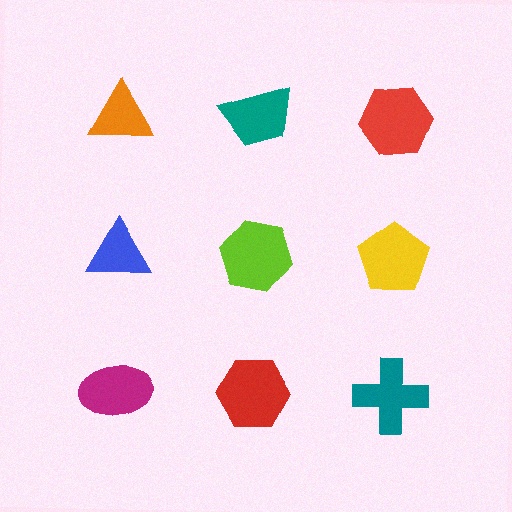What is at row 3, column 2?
A red hexagon.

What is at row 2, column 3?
A yellow pentagon.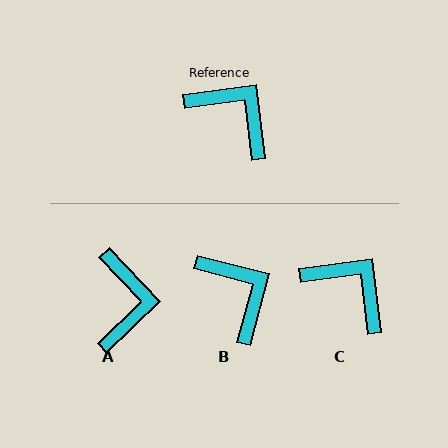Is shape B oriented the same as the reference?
No, it is off by about 22 degrees.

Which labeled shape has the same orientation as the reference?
C.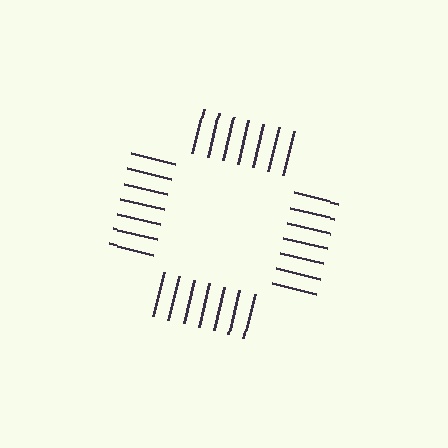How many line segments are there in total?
28 — 7 along each of the 4 edges.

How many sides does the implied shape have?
4 sides — the line-ends trace a square.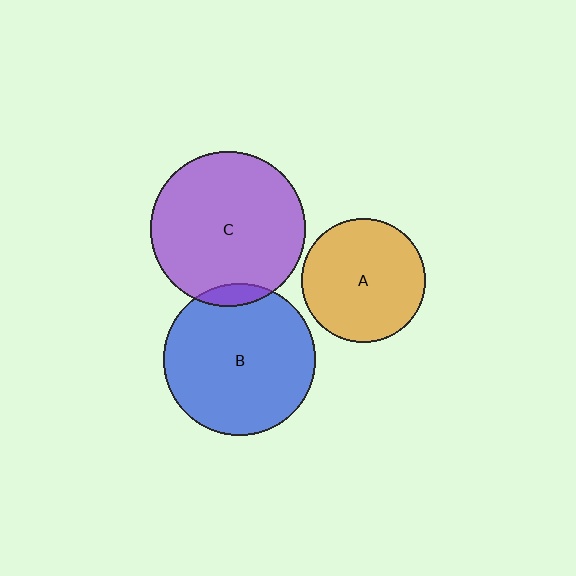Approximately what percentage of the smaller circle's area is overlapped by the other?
Approximately 5%.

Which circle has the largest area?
Circle C (purple).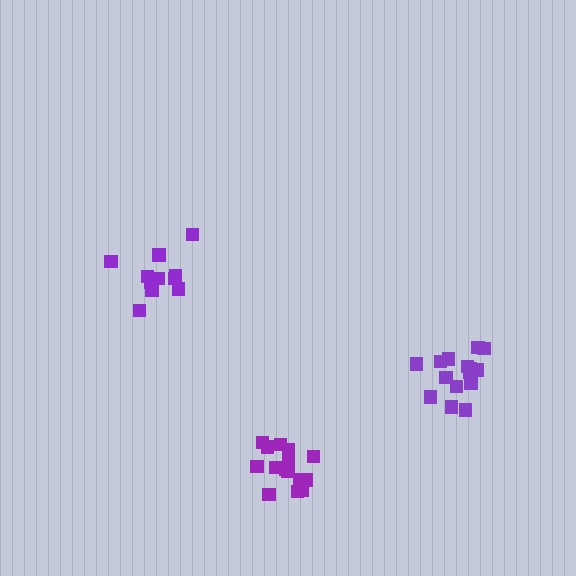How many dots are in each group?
Group 1: 16 dots, Group 2: 15 dots, Group 3: 11 dots (42 total).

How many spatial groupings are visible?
There are 3 spatial groupings.